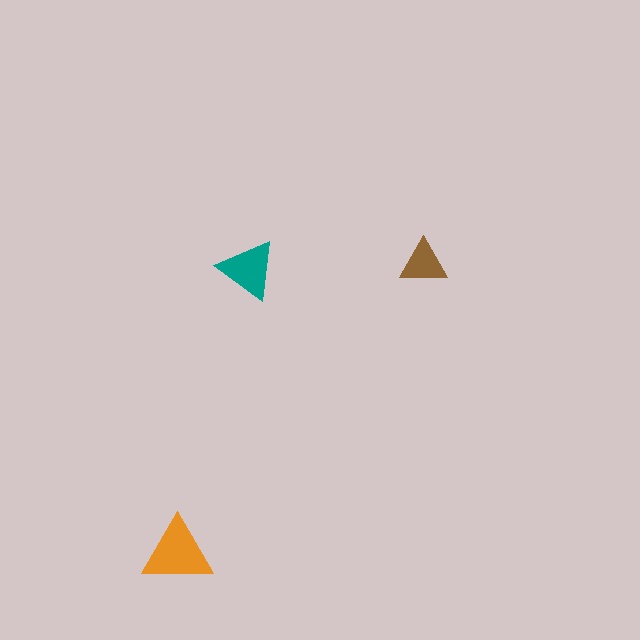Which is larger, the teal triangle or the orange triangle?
The orange one.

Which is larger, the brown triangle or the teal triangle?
The teal one.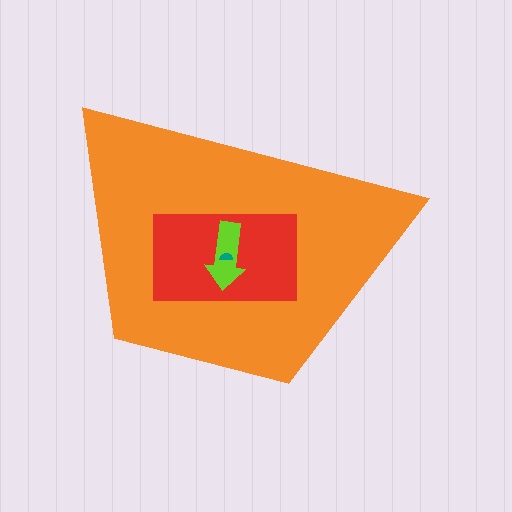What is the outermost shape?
The orange trapezoid.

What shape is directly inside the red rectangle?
The lime arrow.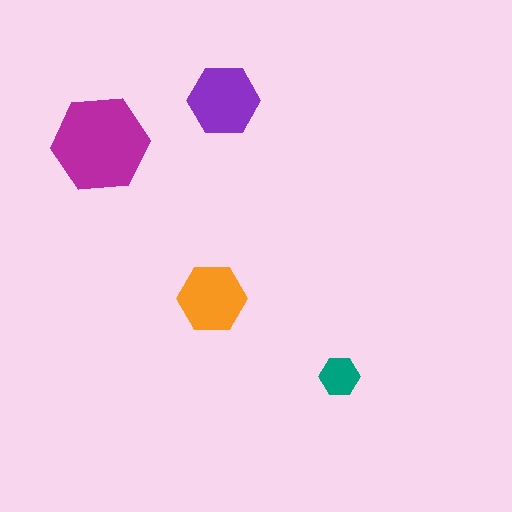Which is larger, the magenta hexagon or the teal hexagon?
The magenta one.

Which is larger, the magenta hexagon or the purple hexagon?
The magenta one.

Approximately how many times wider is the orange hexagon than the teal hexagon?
About 1.5 times wider.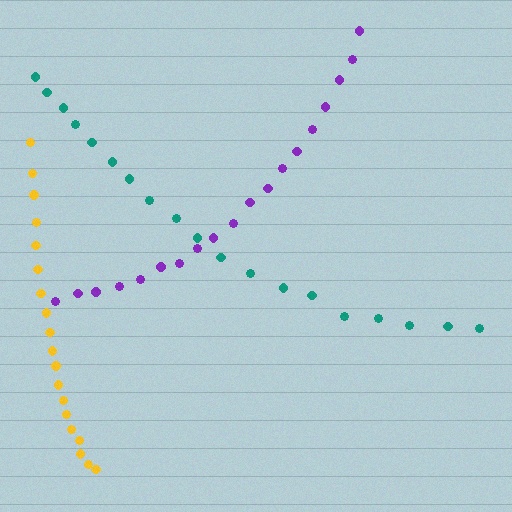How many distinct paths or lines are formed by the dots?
There are 3 distinct paths.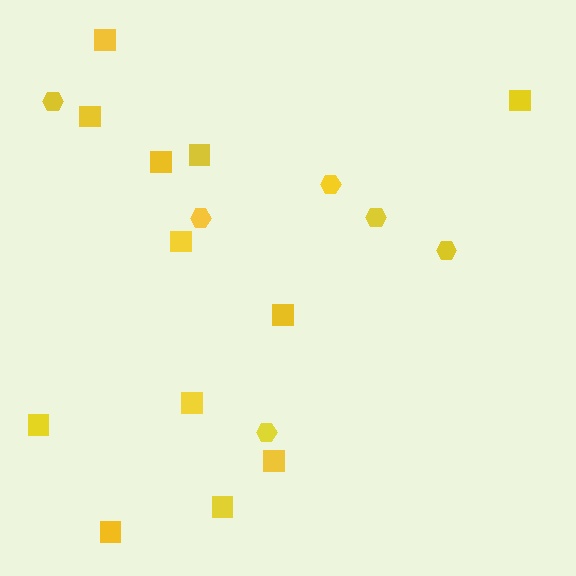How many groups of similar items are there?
There are 2 groups: one group of squares (12) and one group of hexagons (6).